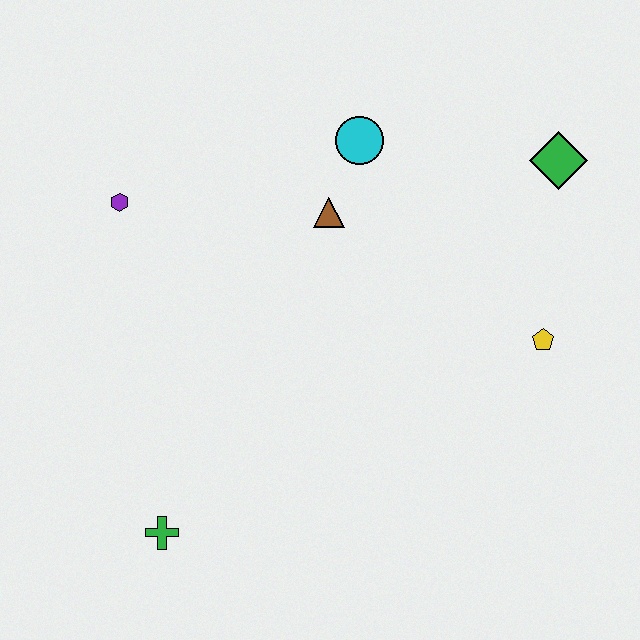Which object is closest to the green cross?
The purple hexagon is closest to the green cross.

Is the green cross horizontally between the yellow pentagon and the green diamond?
No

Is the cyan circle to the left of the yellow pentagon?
Yes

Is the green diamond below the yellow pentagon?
No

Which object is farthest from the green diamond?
The green cross is farthest from the green diamond.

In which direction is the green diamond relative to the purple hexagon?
The green diamond is to the right of the purple hexagon.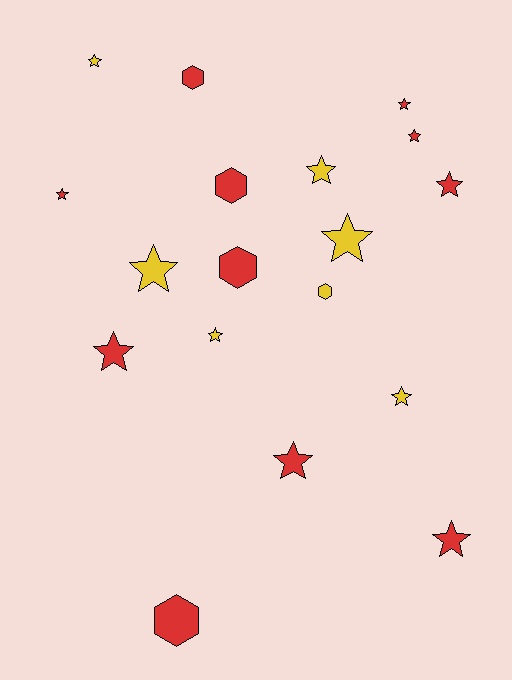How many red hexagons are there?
There are 4 red hexagons.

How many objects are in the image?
There are 18 objects.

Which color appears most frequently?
Red, with 11 objects.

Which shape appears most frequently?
Star, with 13 objects.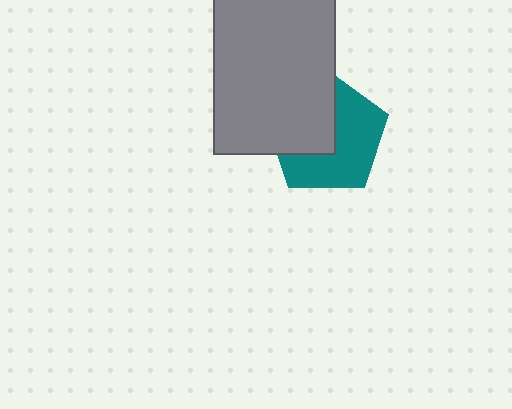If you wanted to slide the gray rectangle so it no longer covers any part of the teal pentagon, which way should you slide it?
Slide it toward the upper-left — that is the most direct way to separate the two shapes.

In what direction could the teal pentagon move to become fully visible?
The teal pentagon could move toward the lower-right. That would shift it out from behind the gray rectangle entirely.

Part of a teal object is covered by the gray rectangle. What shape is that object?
It is a pentagon.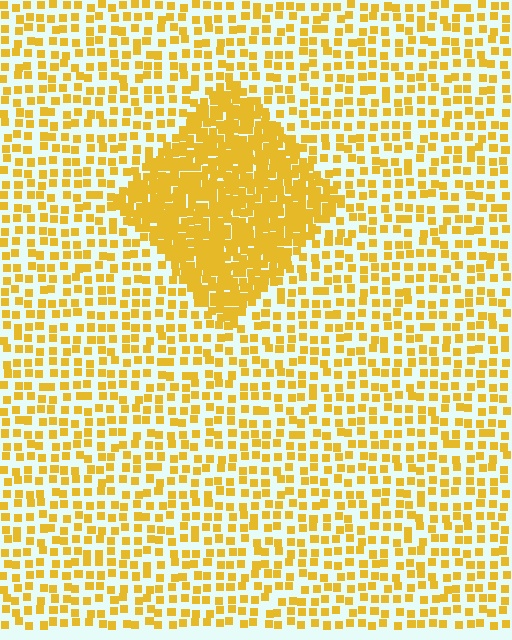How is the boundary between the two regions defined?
The boundary is defined by a change in element density (approximately 2.5x ratio). All elements are the same color, size, and shape.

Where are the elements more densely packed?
The elements are more densely packed inside the diamond boundary.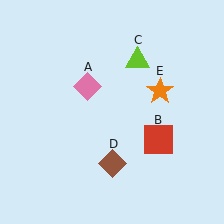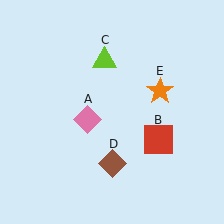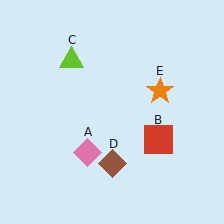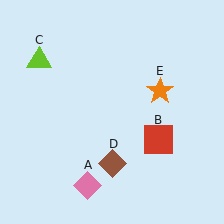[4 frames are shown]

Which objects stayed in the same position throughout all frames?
Red square (object B) and brown diamond (object D) and orange star (object E) remained stationary.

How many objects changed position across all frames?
2 objects changed position: pink diamond (object A), lime triangle (object C).